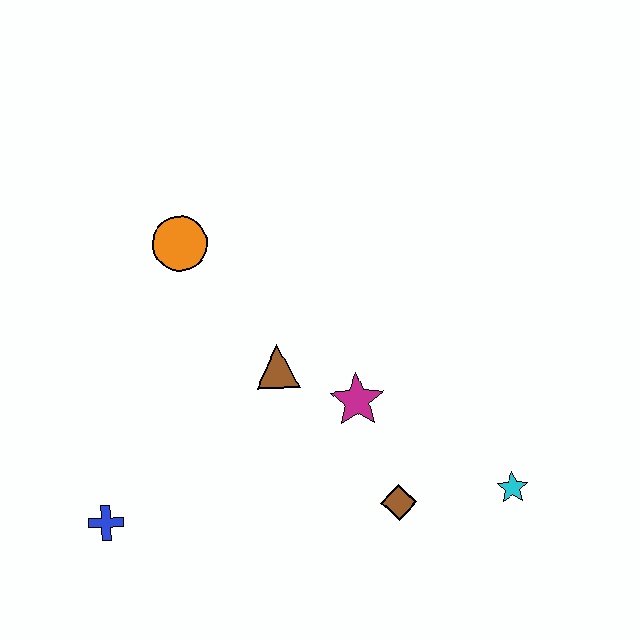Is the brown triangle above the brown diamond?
Yes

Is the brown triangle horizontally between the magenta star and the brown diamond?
No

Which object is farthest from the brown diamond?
The orange circle is farthest from the brown diamond.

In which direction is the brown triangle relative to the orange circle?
The brown triangle is below the orange circle.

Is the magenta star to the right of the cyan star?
No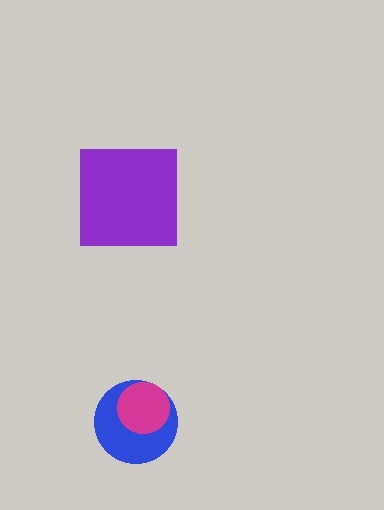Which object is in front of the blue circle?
The magenta circle is in front of the blue circle.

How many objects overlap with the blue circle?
1 object overlaps with the blue circle.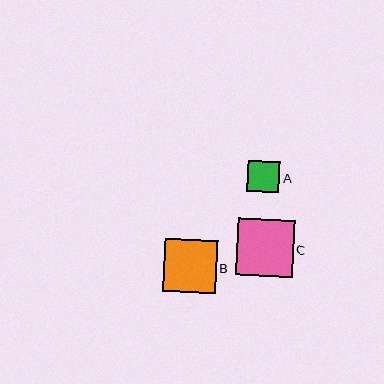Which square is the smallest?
Square A is the smallest with a size of approximately 32 pixels.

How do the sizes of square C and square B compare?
Square C and square B are approximately the same size.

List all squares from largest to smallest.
From largest to smallest: C, B, A.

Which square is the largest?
Square C is the largest with a size of approximately 57 pixels.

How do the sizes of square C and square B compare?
Square C and square B are approximately the same size.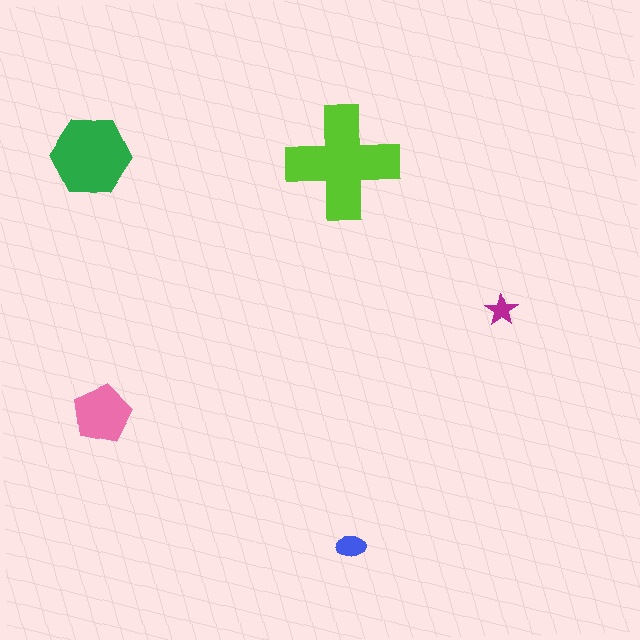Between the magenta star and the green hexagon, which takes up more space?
The green hexagon.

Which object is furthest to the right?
The magenta star is rightmost.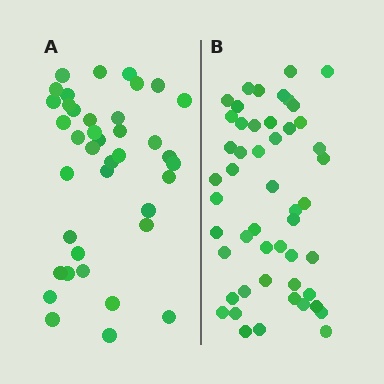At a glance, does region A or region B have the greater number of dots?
Region B (the right region) has more dots.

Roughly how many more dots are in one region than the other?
Region B has roughly 12 or so more dots than region A.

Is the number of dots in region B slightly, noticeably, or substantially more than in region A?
Region B has noticeably more, but not dramatically so. The ratio is roughly 1.3 to 1.